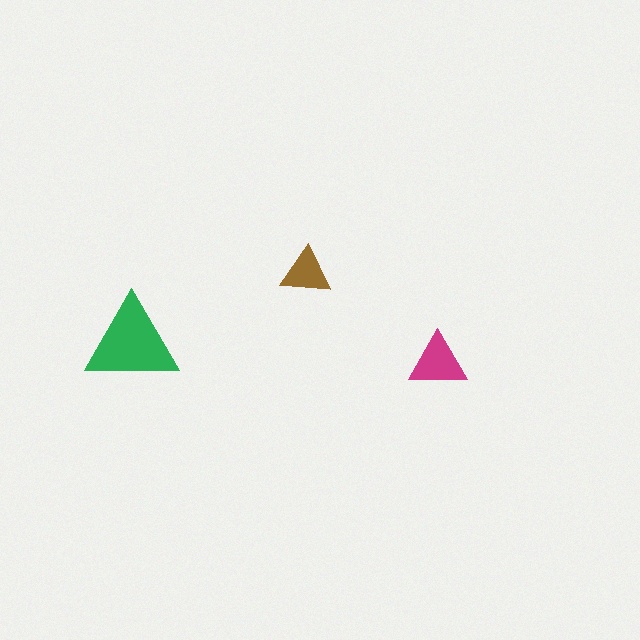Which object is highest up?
The brown triangle is topmost.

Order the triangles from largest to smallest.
the green one, the magenta one, the brown one.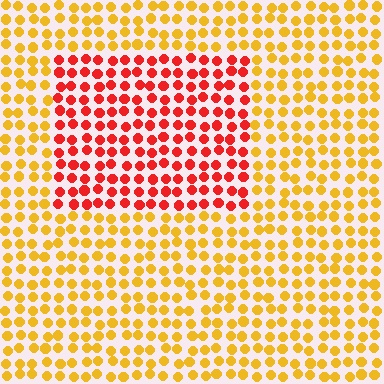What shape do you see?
I see a rectangle.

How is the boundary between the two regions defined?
The boundary is defined purely by a slight shift in hue (about 45 degrees). Spacing, size, and orientation are identical on both sides.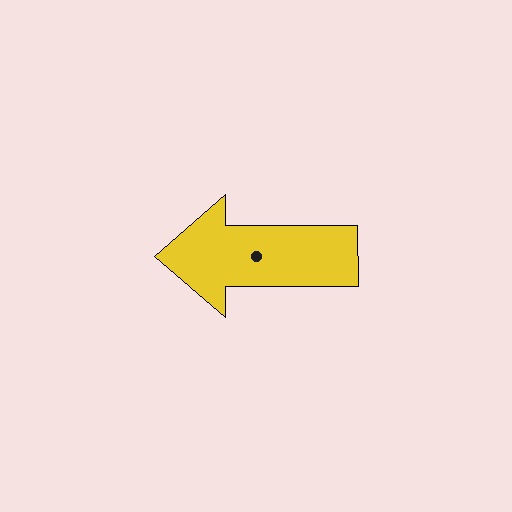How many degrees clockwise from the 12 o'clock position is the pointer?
Approximately 270 degrees.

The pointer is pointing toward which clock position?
Roughly 9 o'clock.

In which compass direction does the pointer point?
West.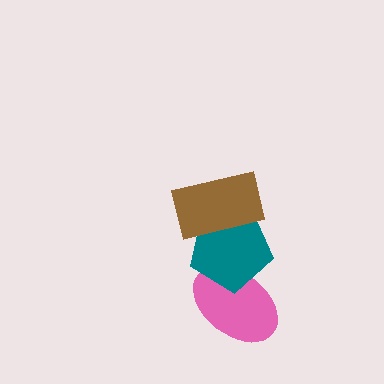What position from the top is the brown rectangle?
The brown rectangle is 1st from the top.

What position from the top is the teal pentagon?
The teal pentagon is 2nd from the top.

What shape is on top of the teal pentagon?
The brown rectangle is on top of the teal pentagon.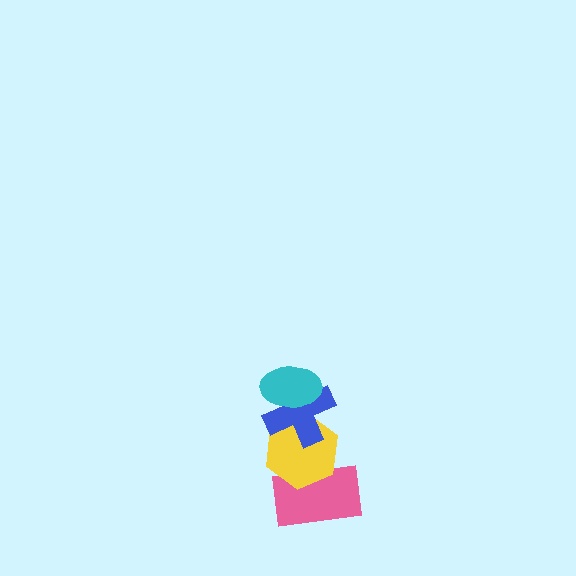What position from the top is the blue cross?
The blue cross is 2nd from the top.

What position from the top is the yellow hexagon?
The yellow hexagon is 3rd from the top.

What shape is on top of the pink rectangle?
The yellow hexagon is on top of the pink rectangle.